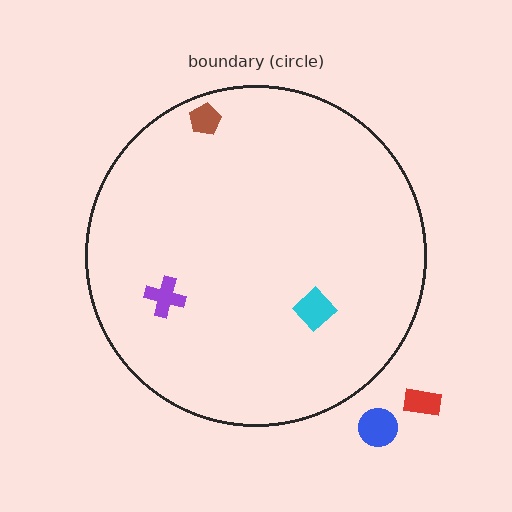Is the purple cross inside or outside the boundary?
Inside.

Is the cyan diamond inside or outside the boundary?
Inside.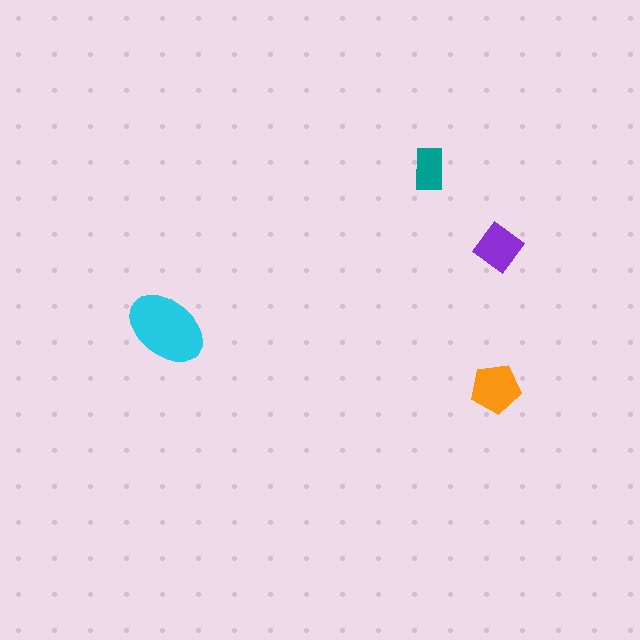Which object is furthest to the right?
The purple diamond is rightmost.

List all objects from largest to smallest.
The cyan ellipse, the orange pentagon, the purple diamond, the teal rectangle.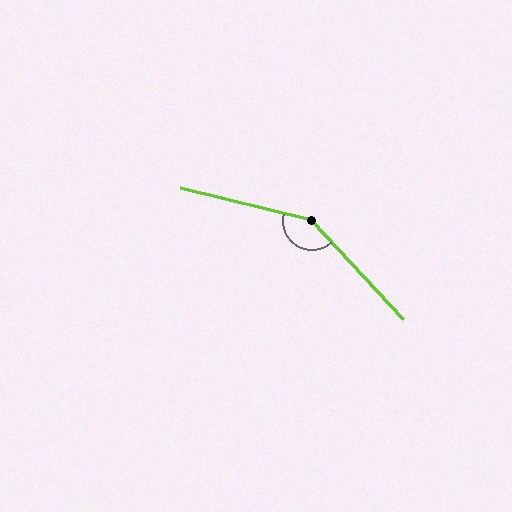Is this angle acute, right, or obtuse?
It is obtuse.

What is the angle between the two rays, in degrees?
Approximately 147 degrees.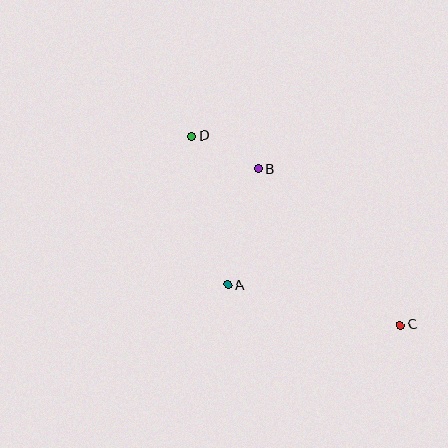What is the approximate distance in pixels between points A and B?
The distance between A and B is approximately 120 pixels.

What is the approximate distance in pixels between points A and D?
The distance between A and D is approximately 153 pixels.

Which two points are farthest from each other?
Points C and D are farthest from each other.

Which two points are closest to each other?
Points B and D are closest to each other.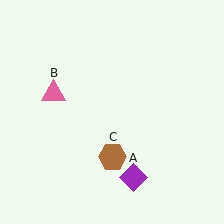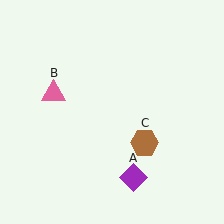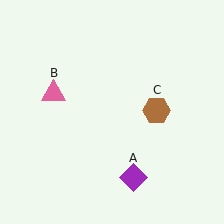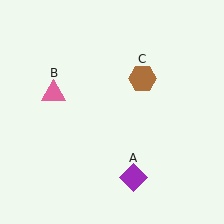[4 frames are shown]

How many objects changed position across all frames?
1 object changed position: brown hexagon (object C).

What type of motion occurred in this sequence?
The brown hexagon (object C) rotated counterclockwise around the center of the scene.